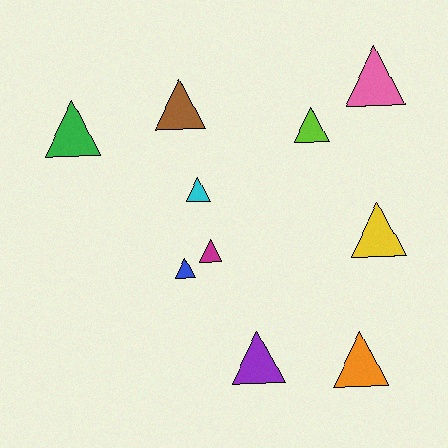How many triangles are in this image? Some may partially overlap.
There are 10 triangles.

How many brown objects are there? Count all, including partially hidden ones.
There is 1 brown object.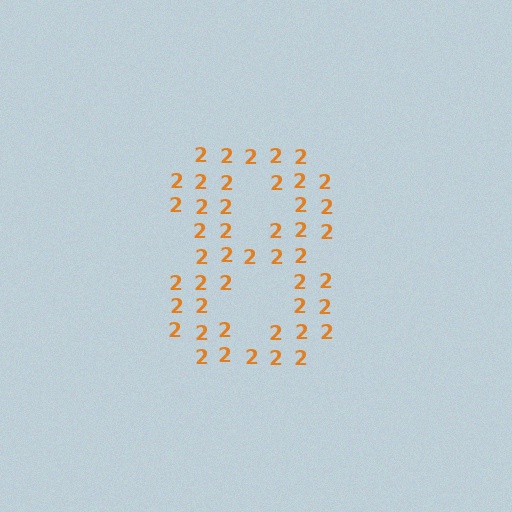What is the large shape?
The large shape is the digit 8.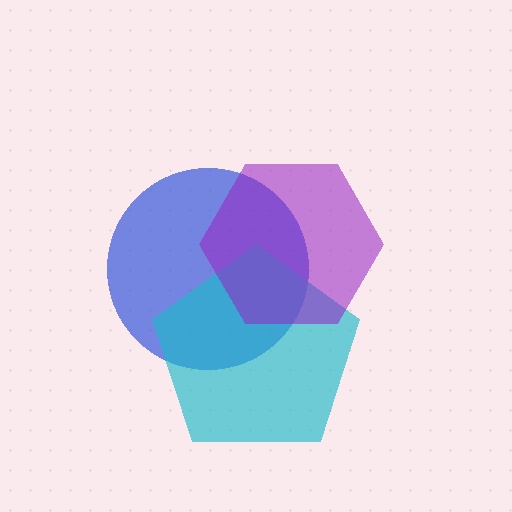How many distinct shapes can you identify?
There are 3 distinct shapes: a blue circle, a cyan pentagon, a purple hexagon.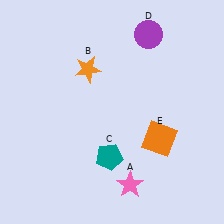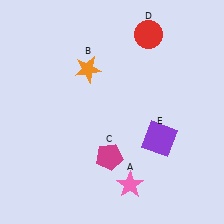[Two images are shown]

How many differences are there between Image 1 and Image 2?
There are 3 differences between the two images.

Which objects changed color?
C changed from teal to magenta. D changed from purple to red. E changed from orange to purple.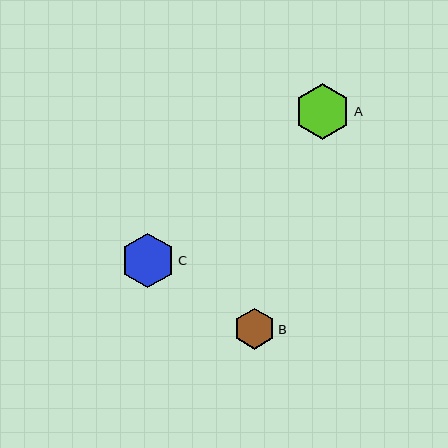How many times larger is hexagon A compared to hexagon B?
Hexagon A is approximately 1.4 times the size of hexagon B.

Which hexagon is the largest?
Hexagon A is the largest with a size of approximately 56 pixels.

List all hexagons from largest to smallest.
From largest to smallest: A, C, B.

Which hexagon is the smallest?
Hexagon B is the smallest with a size of approximately 41 pixels.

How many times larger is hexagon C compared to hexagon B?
Hexagon C is approximately 1.3 times the size of hexagon B.